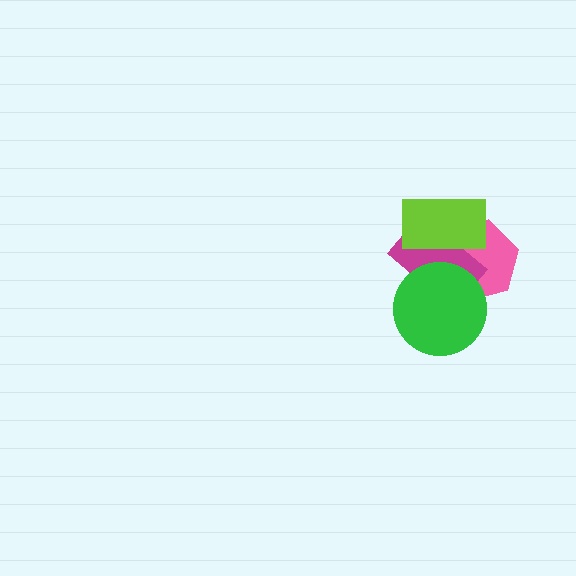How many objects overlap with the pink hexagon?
3 objects overlap with the pink hexagon.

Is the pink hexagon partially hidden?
Yes, it is partially covered by another shape.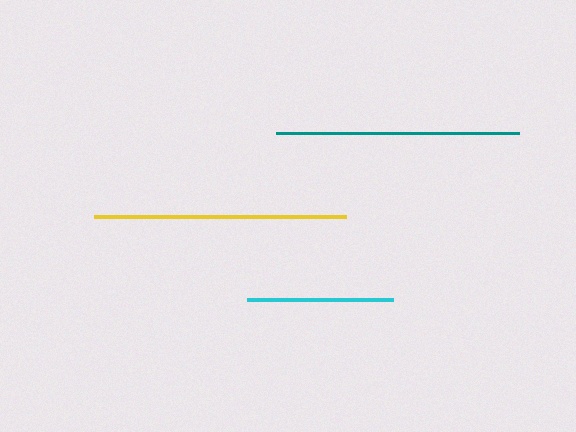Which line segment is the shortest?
The cyan line is the shortest at approximately 146 pixels.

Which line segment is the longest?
The yellow line is the longest at approximately 252 pixels.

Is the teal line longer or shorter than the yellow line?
The yellow line is longer than the teal line.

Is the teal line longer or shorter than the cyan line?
The teal line is longer than the cyan line.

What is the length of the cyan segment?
The cyan segment is approximately 146 pixels long.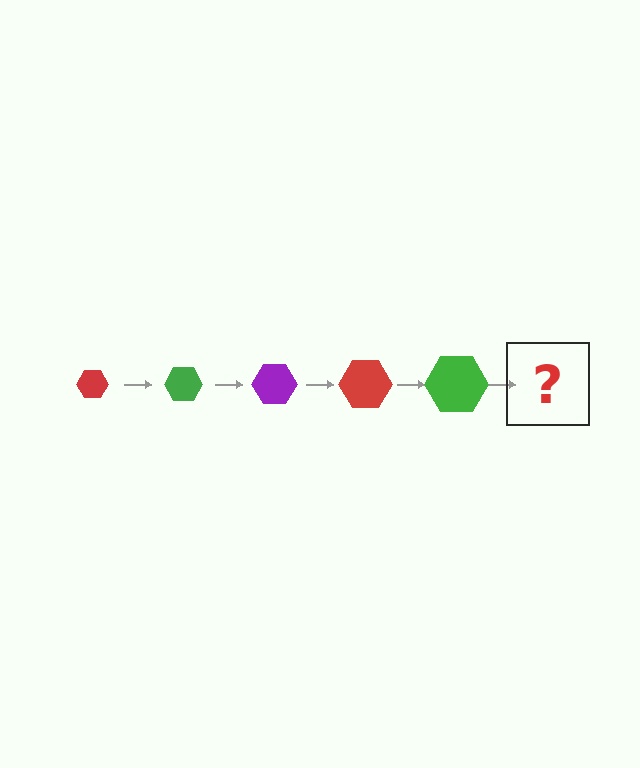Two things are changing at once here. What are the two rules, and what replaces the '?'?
The two rules are that the hexagon grows larger each step and the color cycles through red, green, and purple. The '?' should be a purple hexagon, larger than the previous one.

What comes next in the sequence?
The next element should be a purple hexagon, larger than the previous one.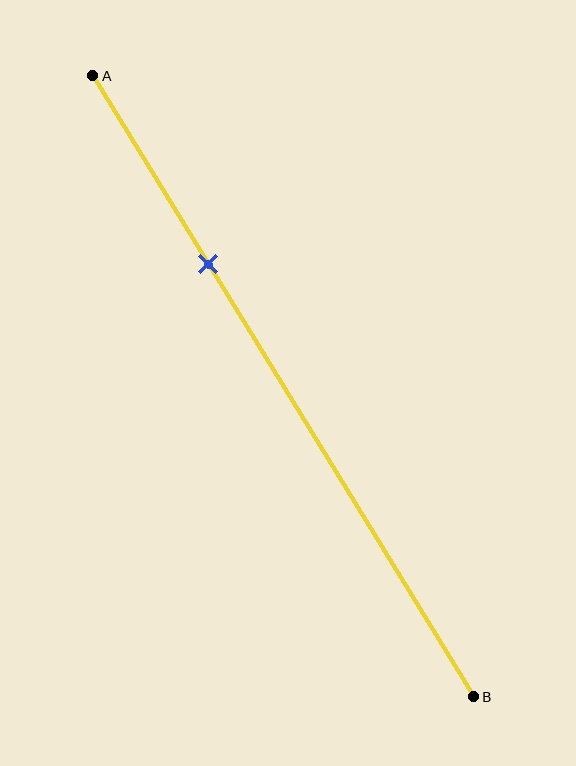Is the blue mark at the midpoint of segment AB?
No, the mark is at about 30% from A, not at the 50% midpoint.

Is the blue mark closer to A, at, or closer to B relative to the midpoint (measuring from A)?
The blue mark is closer to point A than the midpoint of segment AB.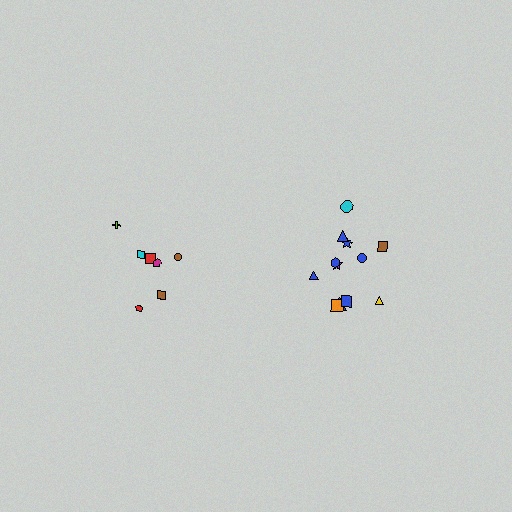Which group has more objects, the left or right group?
The right group.